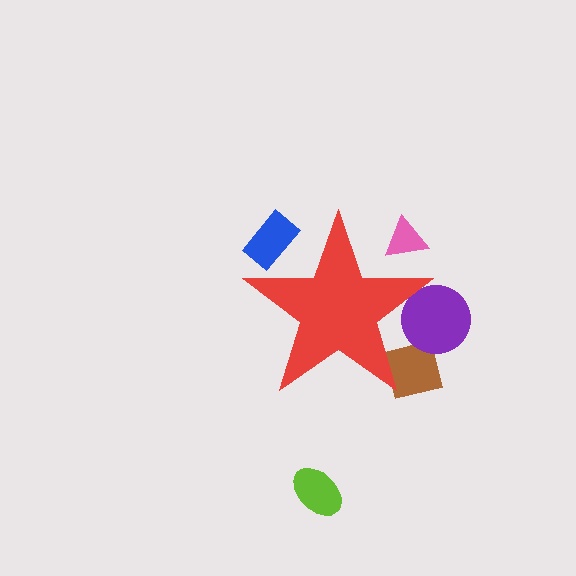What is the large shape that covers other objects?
A red star.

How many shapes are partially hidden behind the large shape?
4 shapes are partially hidden.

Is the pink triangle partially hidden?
Yes, the pink triangle is partially hidden behind the red star.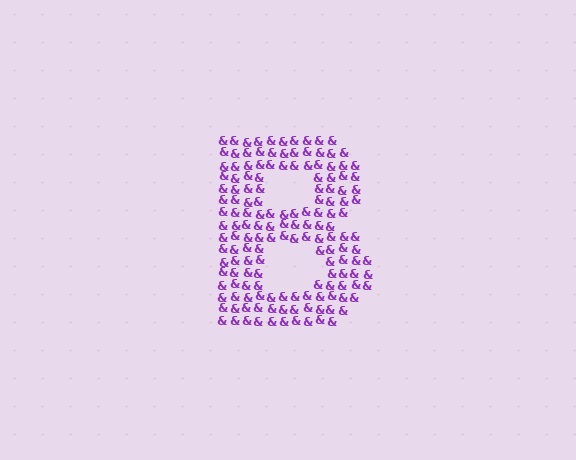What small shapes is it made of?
It is made of small ampersands.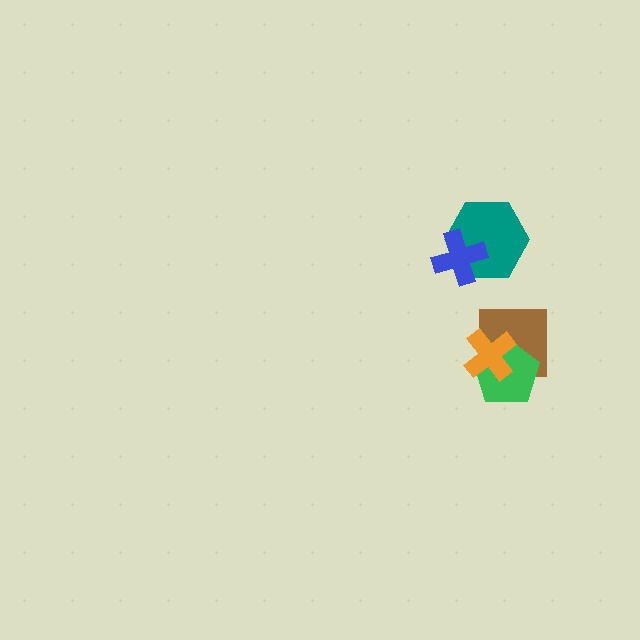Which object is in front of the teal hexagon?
The blue cross is in front of the teal hexagon.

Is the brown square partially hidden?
Yes, it is partially covered by another shape.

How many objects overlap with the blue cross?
1 object overlaps with the blue cross.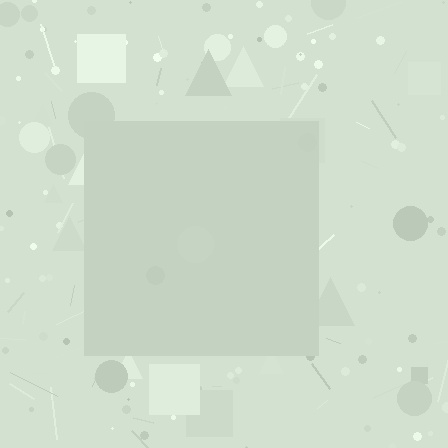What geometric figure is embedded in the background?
A square is embedded in the background.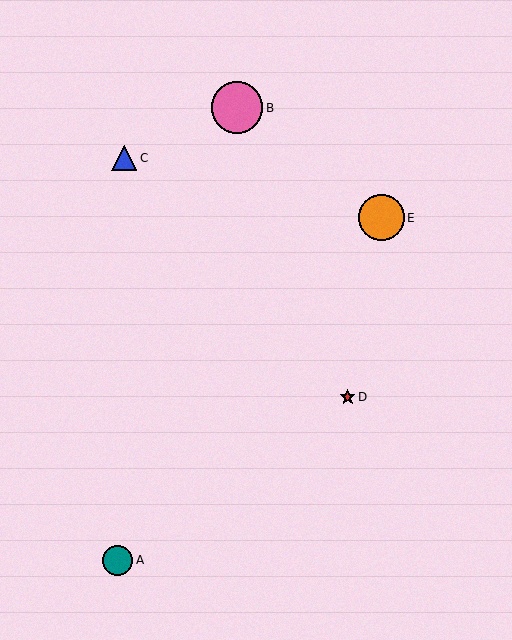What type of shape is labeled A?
Shape A is a teal circle.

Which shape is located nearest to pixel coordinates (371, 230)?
The orange circle (labeled E) at (381, 218) is nearest to that location.